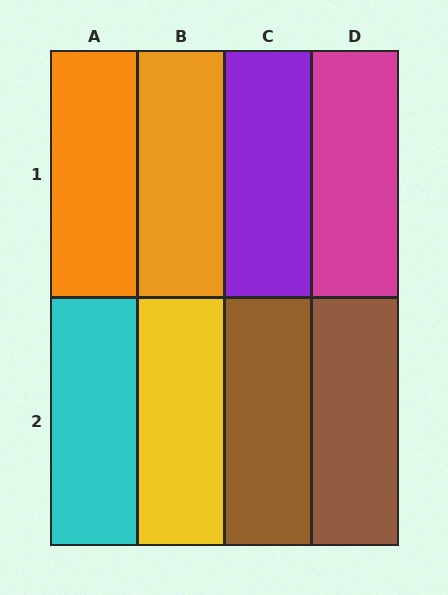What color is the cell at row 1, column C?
Purple.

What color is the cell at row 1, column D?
Magenta.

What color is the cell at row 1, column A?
Orange.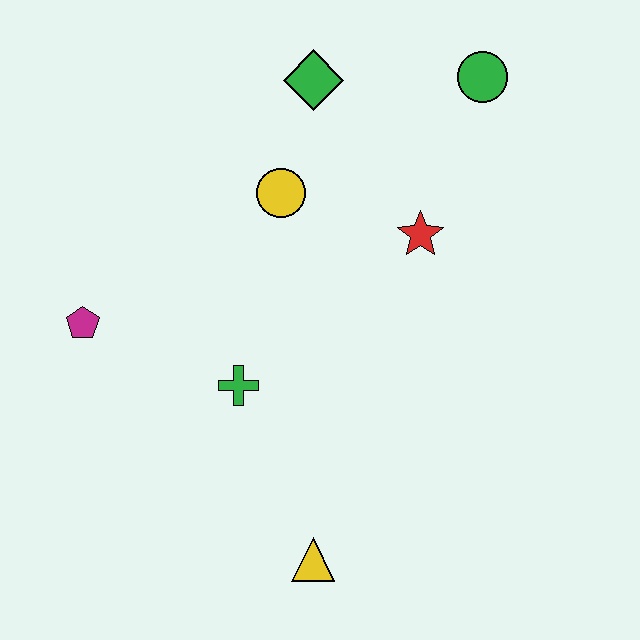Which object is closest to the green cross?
The magenta pentagon is closest to the green cross.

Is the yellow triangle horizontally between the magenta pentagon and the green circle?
Yes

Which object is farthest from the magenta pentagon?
The green circle is farthest from the magenta pentagon.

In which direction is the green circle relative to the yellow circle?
The green circle is to the right of the yellow circle.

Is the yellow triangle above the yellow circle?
No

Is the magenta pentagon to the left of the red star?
Yes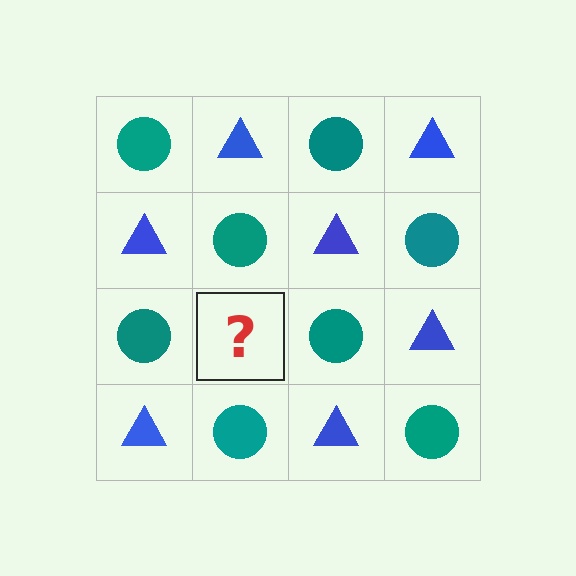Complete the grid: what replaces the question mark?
The question mark should be replaced with a blue triangle.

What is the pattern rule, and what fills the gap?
The rule is that it alternates teal circle and blue triangle in a checkerboard pattern. The gap should be filled with a blue triangle.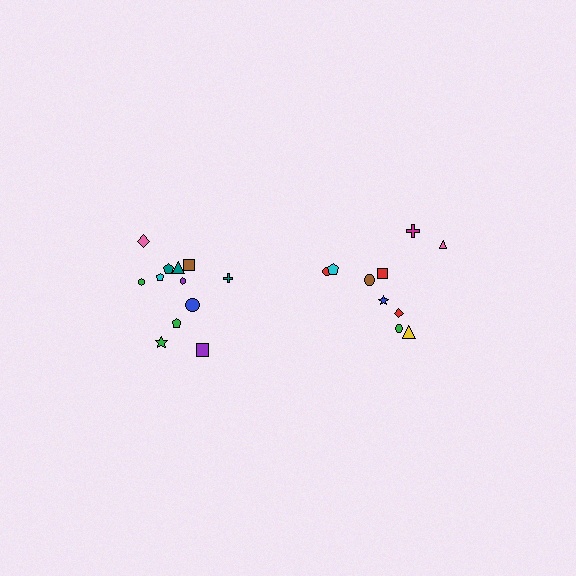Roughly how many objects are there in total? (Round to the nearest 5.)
Roughly 20 objects in total.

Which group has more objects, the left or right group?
The left group.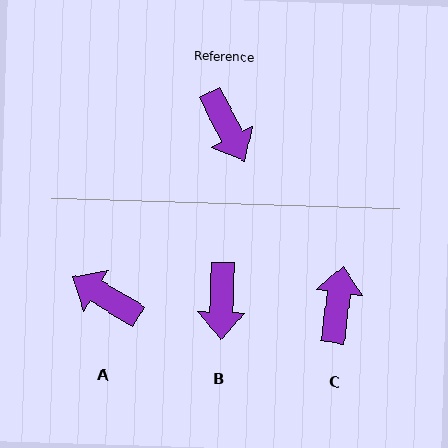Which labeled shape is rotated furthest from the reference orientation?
A, about 149 degrees away.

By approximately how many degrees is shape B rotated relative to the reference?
Approximately 29 degrees clockwise.